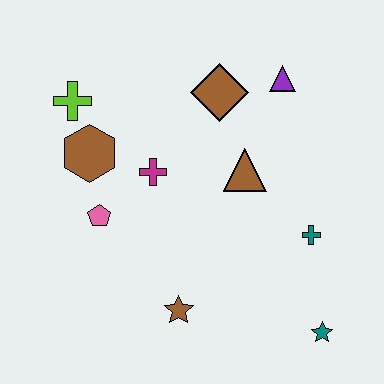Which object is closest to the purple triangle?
The brown diamond is closest to the purple triangle.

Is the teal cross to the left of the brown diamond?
No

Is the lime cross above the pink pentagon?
Yes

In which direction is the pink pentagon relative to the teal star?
The pink pentagon is to the left of the teal star.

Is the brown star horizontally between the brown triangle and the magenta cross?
Yes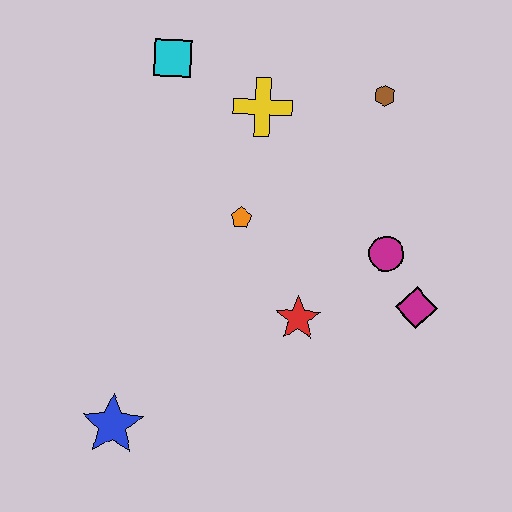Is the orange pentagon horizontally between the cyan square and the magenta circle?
Yes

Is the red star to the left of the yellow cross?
No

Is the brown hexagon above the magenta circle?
Yes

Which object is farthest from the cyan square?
The blue star is farthest from the cyan square.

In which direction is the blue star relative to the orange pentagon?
The blue star is below the orange pentagon.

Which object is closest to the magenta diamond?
The magenta circle is closest to the magenta diamond.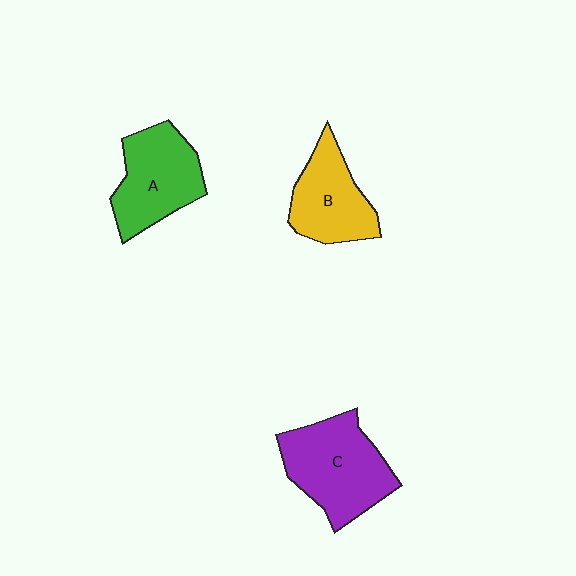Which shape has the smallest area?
Shape B (yellow).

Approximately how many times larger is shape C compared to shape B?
Approximately 1.3 times.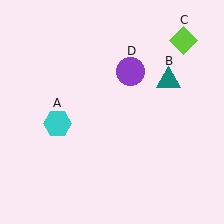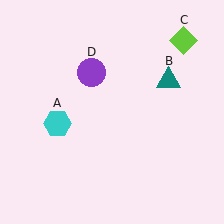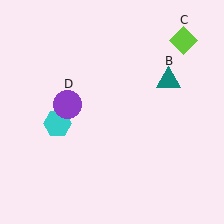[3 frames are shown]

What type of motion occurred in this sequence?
The purple circle (object D) rotated counterclockwise around the center of the scene.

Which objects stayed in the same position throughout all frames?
Cyan hexagon (object A) and teal triangle (object B) and lime diamond (object C) remained stationary.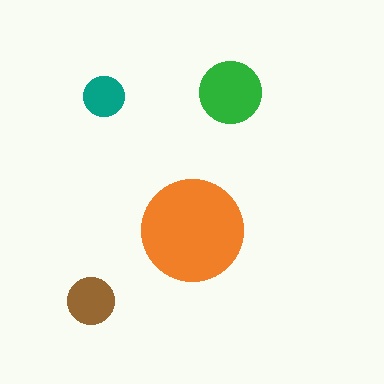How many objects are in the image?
There are 4 objects in the image.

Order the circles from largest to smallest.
the orange one, the green one, the brown one, the teal one.